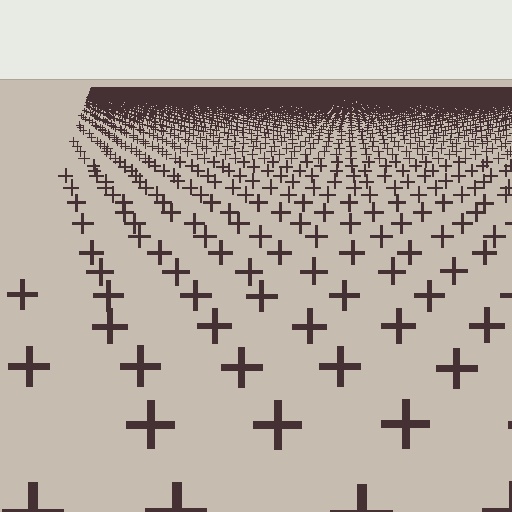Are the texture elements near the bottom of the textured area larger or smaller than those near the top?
Larger. Near the bottom, elements are closer to the viewer and appear at a bigger on-screen size.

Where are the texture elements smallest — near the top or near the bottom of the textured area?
Near the top.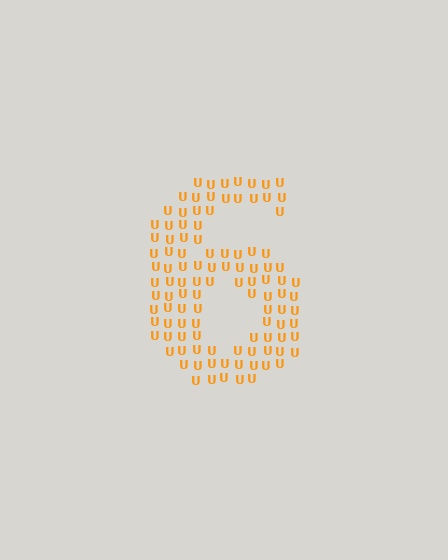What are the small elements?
The small elements are letter U's.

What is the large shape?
The large shape is the digit 6.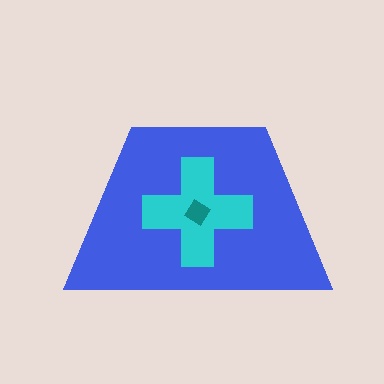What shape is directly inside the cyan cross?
The teal diamond.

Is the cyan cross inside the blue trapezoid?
Yes.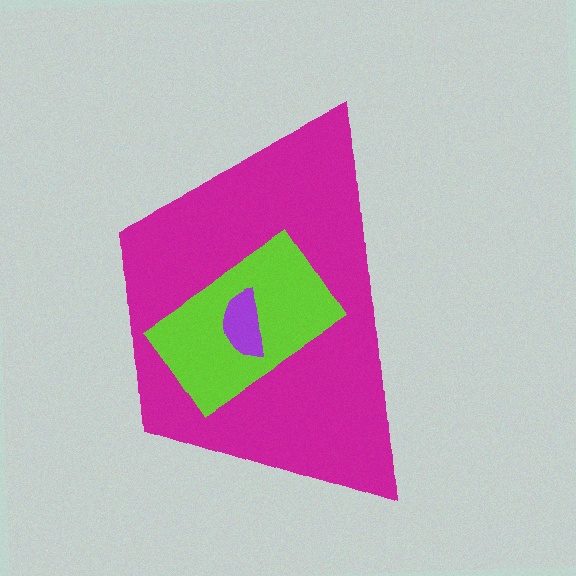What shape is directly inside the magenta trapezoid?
The lime rectangle.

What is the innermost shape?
The purple semicircle.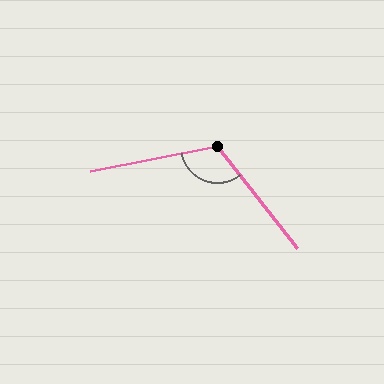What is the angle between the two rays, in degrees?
Approximately 117 degrees.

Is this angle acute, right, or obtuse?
It is obtuse.